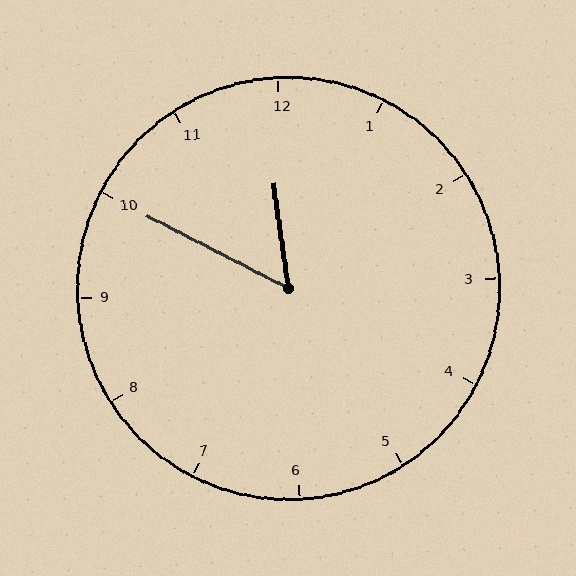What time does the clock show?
11:50.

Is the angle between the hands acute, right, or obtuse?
It is acute.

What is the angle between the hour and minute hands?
Approximately 55 degrees.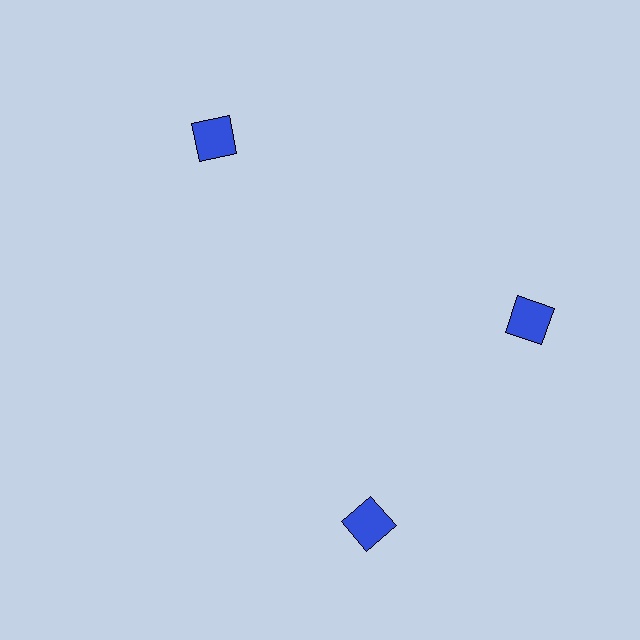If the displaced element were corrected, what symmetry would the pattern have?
It would have 3-fold rotational symmetry — the pattern would map onto itself every 120 degrees.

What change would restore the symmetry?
The symmetry would be restored by rotating it back into even spacing with its neighbors so that all 3 squares sit at equal angles and equal distance from the center.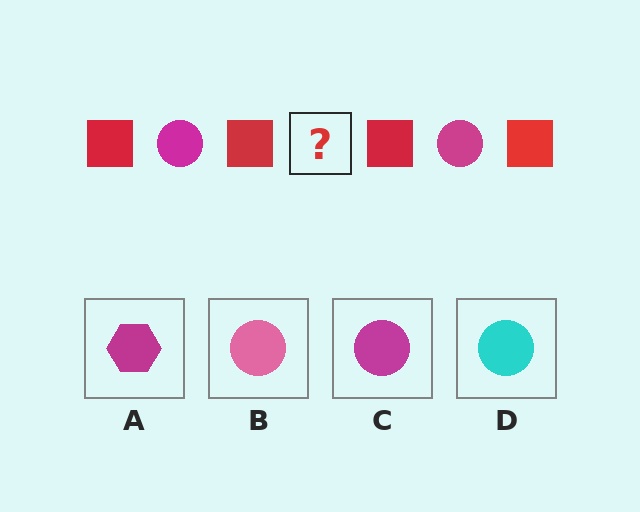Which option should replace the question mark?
Option C.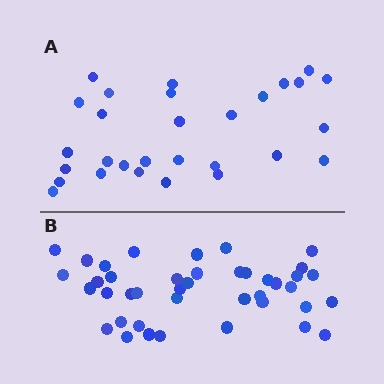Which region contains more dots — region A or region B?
Region B (the bottom region) has more dots.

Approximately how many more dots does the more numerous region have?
Region B has roughly 12 or so more dots than region A.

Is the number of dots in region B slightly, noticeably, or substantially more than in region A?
Region B has noticeably more, but not dramatically so. The ratio is roughly 1.4 to 1.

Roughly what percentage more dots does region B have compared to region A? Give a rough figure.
About 40% more.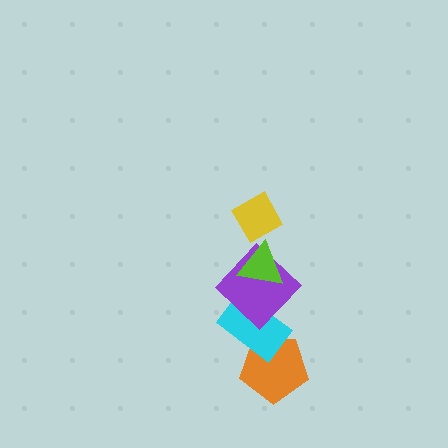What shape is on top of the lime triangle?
The yellow diamond is on top of the lime triangle.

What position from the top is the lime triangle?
The lime triangle is 2nd from the top.